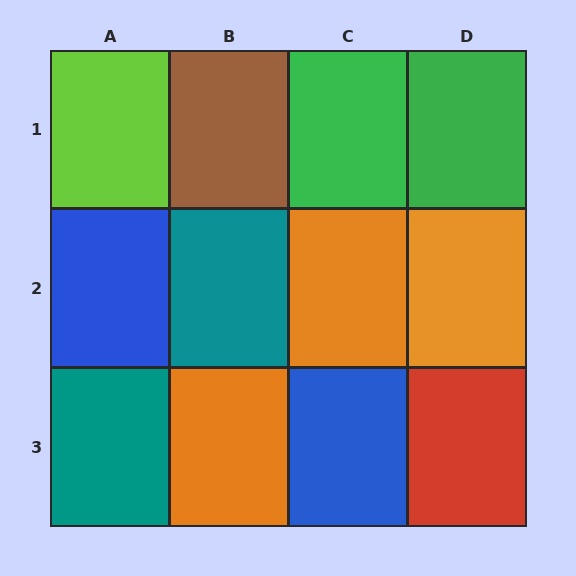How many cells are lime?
1 cell is lime.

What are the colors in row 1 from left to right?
Lime, brown, green, green.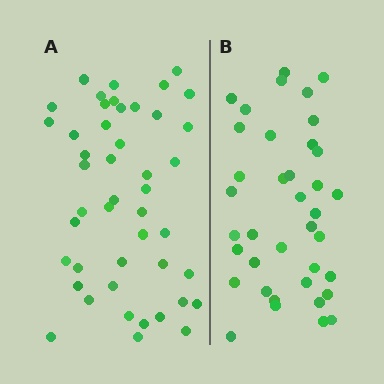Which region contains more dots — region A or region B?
Region A (the left region) has more dots.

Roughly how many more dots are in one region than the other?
Region A has roughly 8 or so more dots than region B.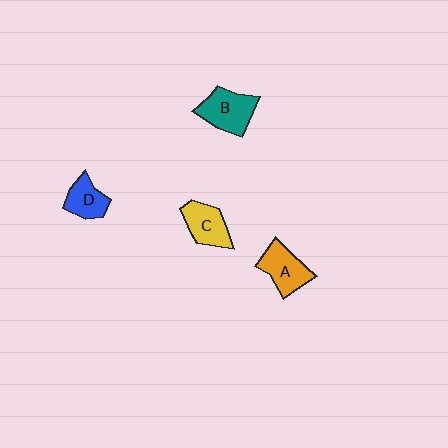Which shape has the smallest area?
Shape D (blue).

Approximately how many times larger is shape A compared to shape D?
Approximately 1.3 times.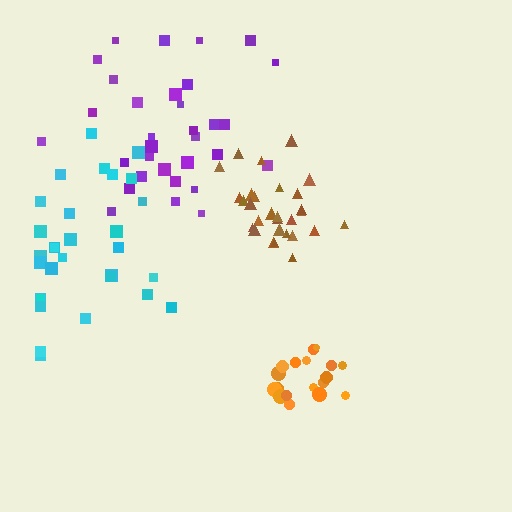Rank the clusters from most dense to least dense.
brown, orange, purple, cyan.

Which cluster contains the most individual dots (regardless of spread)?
Purple (32).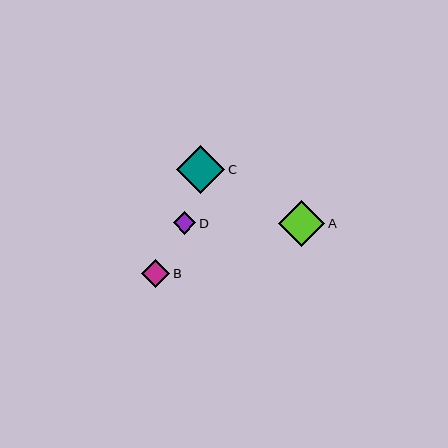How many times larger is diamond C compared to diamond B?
Diamond C is approximately 1.7 times the size of diamond B.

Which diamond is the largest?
Diamond C is the largest with a size of approximately 48 pixels.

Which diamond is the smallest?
Diamond D is the smallest with a size of approximately 23 pixels.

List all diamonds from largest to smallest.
From largest to smallest: C, A, B, D.